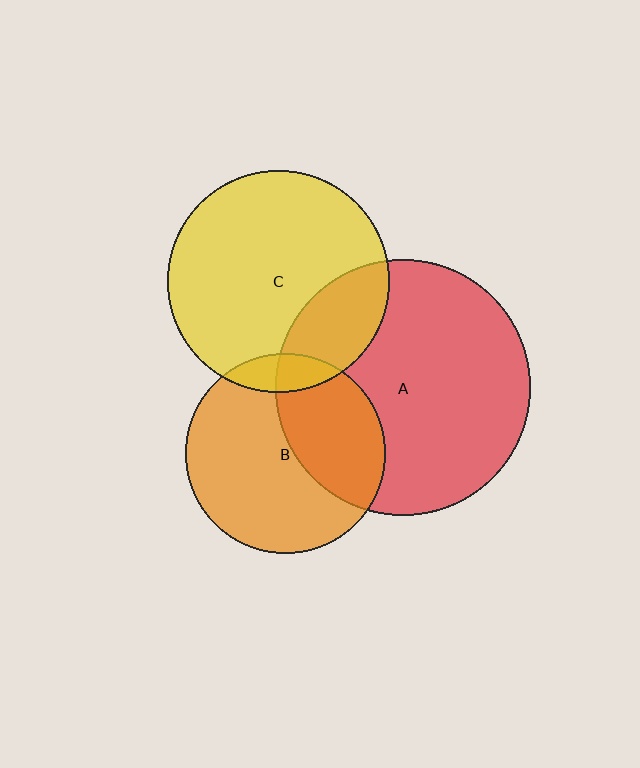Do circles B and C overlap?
Yes.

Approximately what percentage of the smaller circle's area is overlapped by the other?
Approximately 10%.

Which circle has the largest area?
Circle A (red).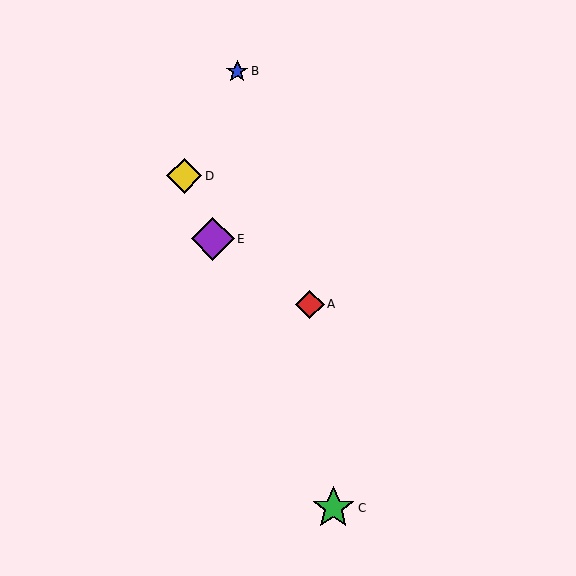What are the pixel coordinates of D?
Object D is at (184, 176).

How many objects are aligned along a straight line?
3 objects (C, D, E) are aligned along a straight line.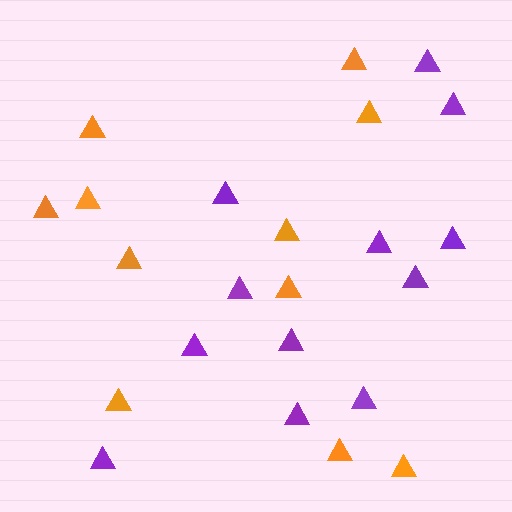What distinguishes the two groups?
There are 2 groups: one group of purple triangles (12) and one group of orange triangles (11).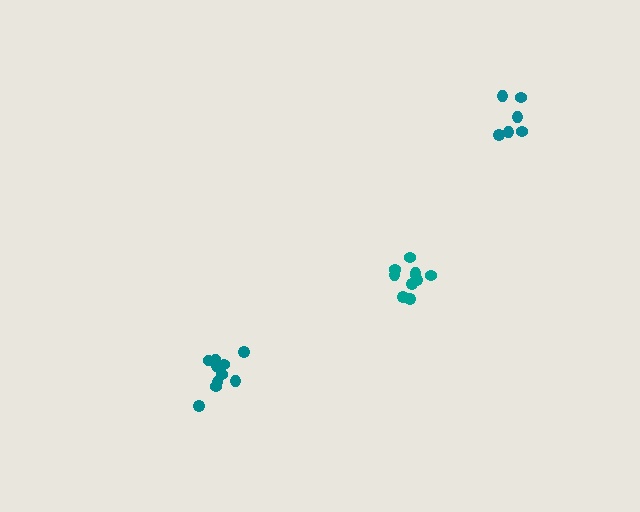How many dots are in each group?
Group 1: 10 dots, Group 2: 6 dots, Group 3: 10 dots (26 total).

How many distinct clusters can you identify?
There are 3 distinct clusters.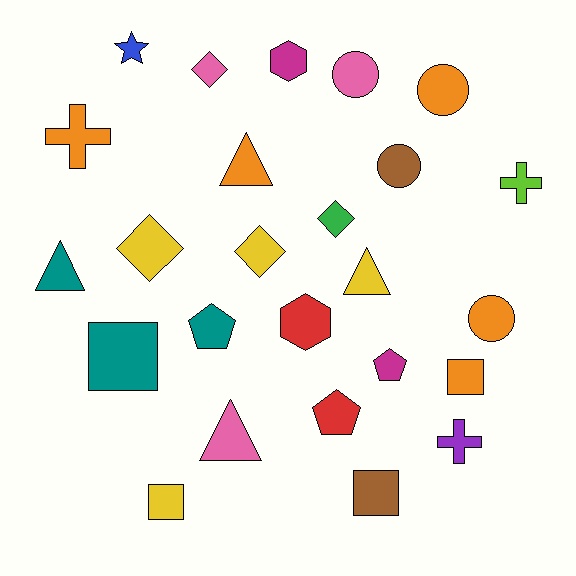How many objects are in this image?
There are 25 objects.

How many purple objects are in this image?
There is 1 purple object.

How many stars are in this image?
There is 1 star.